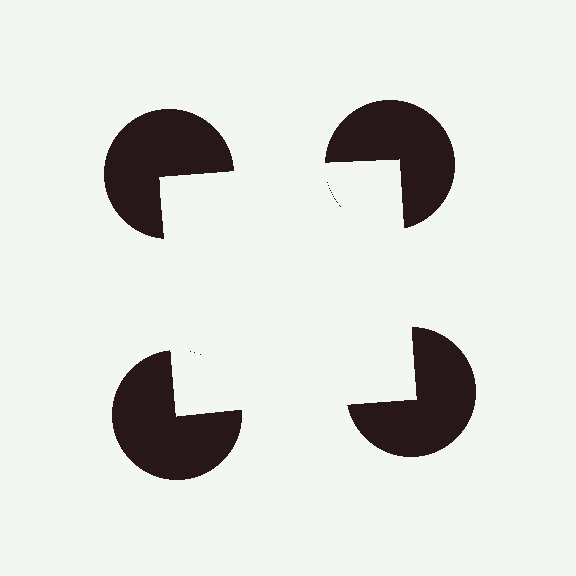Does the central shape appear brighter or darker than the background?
It typically appears slightly brighter than the background, even though no actual brightness change is drawn.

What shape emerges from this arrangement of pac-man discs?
An illusory square — its edges are inferred from the aligned wedge cuts in the pac-man discs, not physically drawn.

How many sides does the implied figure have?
4 sides.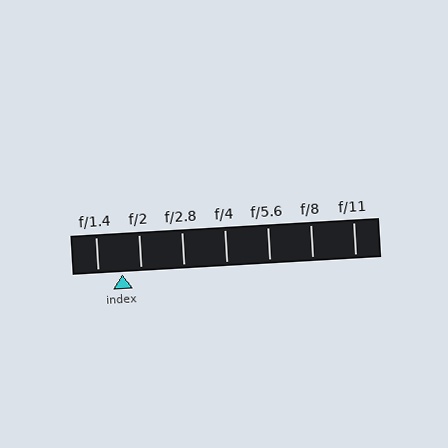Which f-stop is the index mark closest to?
The index mark is closest to f/2.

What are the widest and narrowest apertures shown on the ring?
The widest aperture shown is f/1.4 and the narrowest is f/11.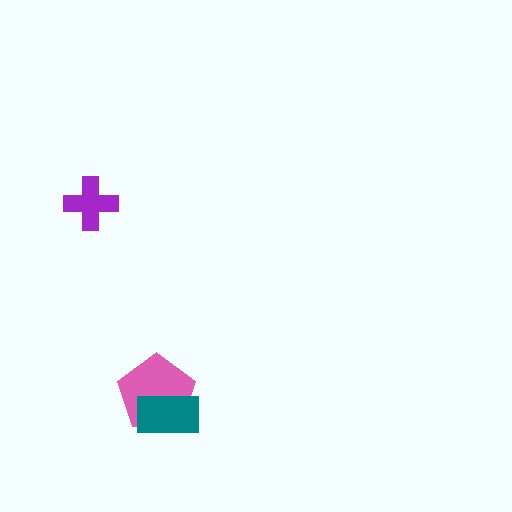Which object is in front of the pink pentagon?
The teal rectangle is in front of the pink pentagon.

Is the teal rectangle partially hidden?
No, no other shape covers it.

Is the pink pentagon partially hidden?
Yes, it is partially covered by another shape.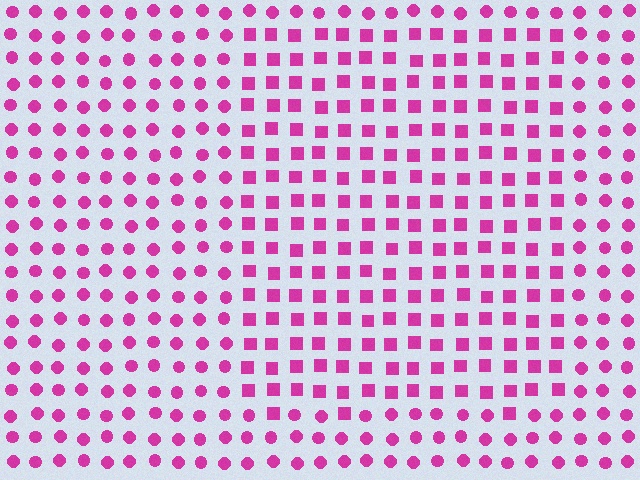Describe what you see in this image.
The image is filled with small magenta elements arranged in a uniform grid. A rectangle-shaped region contains squares, while the surrounding area contains circles. The boundary is defined purely by the change in element shape.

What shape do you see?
I see a rectangle.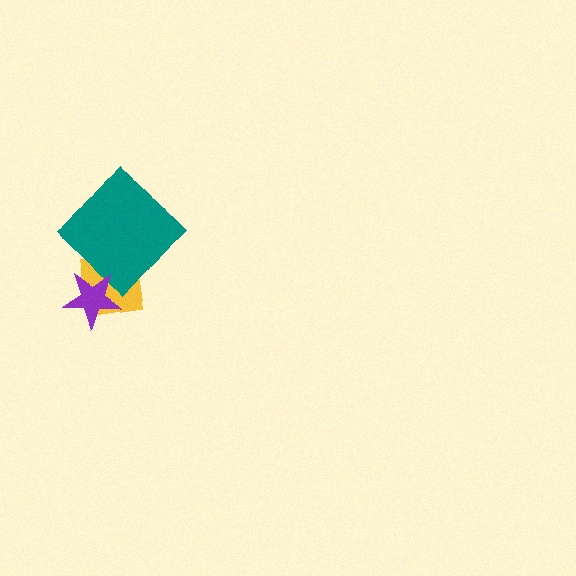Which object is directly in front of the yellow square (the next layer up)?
The teal diamond is directly in front of the yellow square.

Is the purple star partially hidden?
No, no other shape covers it.